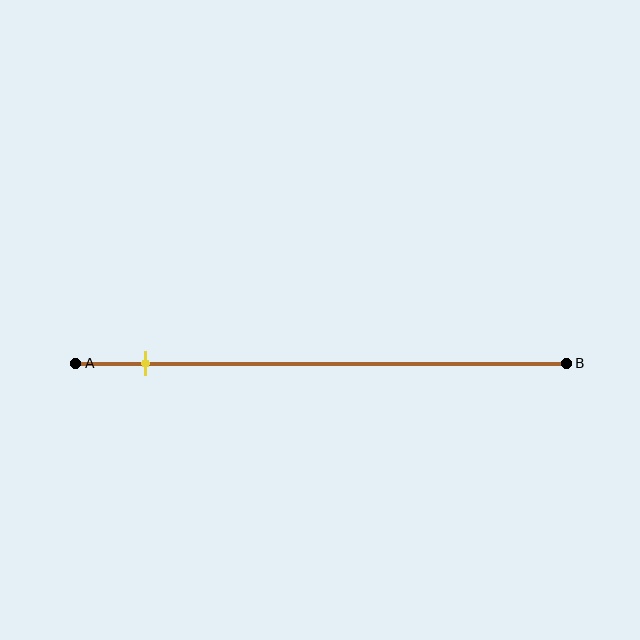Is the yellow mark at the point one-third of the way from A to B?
No, the mark is at about 15% from A, not at the 33% one-third point.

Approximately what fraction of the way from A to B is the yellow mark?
The yellow mark is approximately 15% of the way from A to B.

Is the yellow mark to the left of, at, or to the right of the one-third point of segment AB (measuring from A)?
The yellow mark is to the left of the one-third point of segment AB.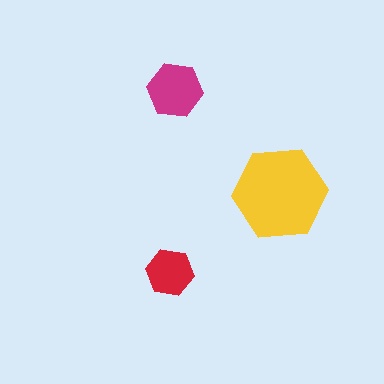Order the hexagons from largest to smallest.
the yellow one, the magenta one, the red one.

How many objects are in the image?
There are 3 objects in the image.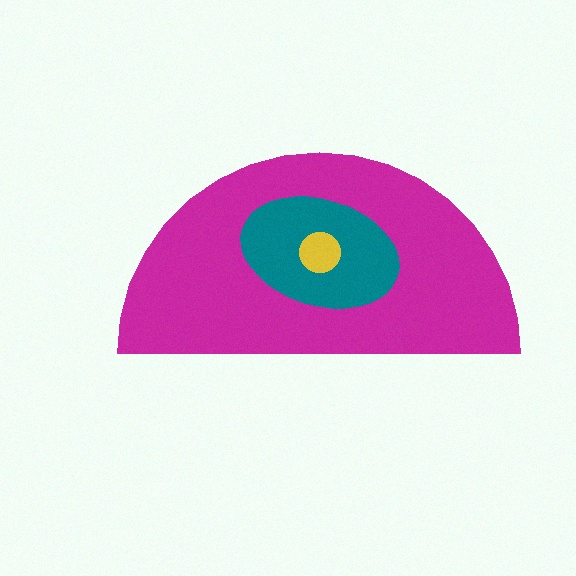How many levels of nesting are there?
3.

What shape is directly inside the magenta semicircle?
The teal ellipse.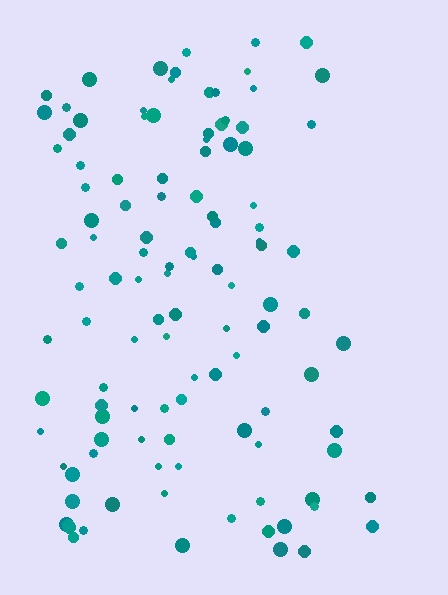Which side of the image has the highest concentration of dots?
The left.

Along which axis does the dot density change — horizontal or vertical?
Horizontal.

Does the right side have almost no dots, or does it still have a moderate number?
Still a moderate number, just noticeably fewer than the left.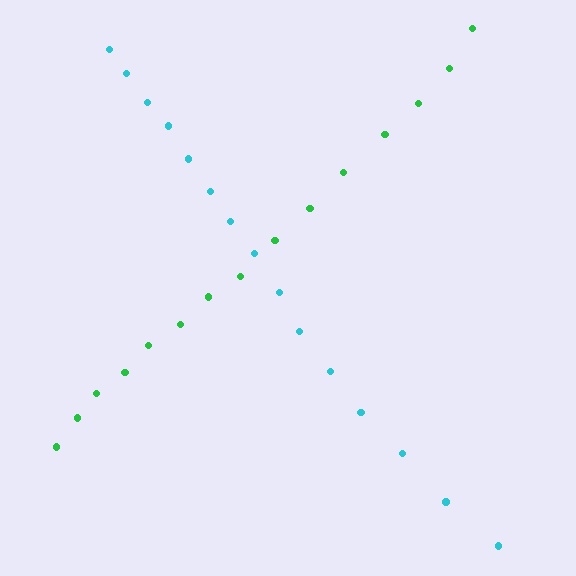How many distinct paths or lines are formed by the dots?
There are 2 distinct paths.